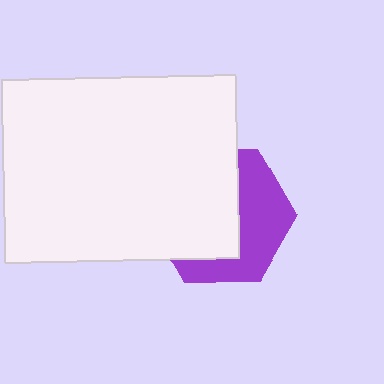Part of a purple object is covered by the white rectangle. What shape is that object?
It is a hexagon.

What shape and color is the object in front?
The object in front is a white rectangle.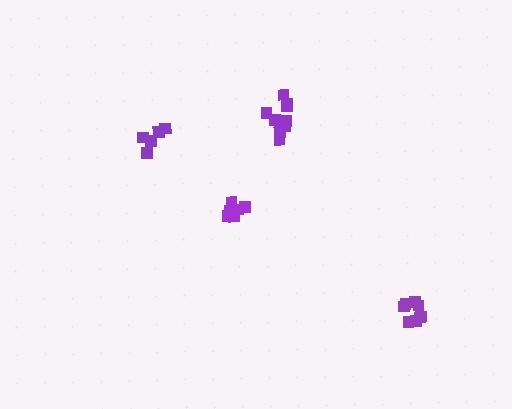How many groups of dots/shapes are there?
There are 4 groups.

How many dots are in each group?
Group 1: 5 dots, Group 2: 8 dots, Group 3: 10 dots, Group 4: 6 dots (29 total).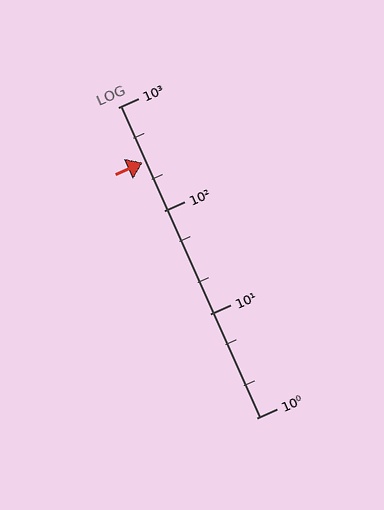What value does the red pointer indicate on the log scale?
The pointer indicates approximately 290.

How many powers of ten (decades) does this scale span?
The scale spans 3 decades, from 1 to 1000.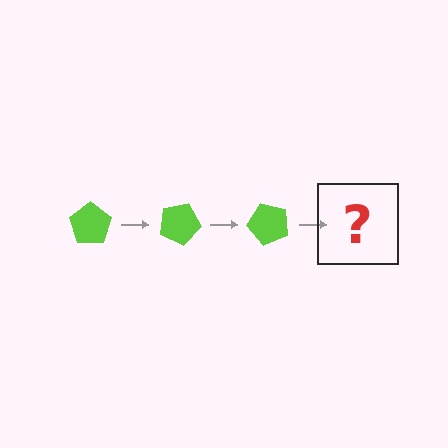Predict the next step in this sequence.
The next step is a lime pentagon rotated 75 degrees.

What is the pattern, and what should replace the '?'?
The pattern is that the pentagon rotates 25 degrees each step. The '?' should be a lime pentagon rotated 75 degrees.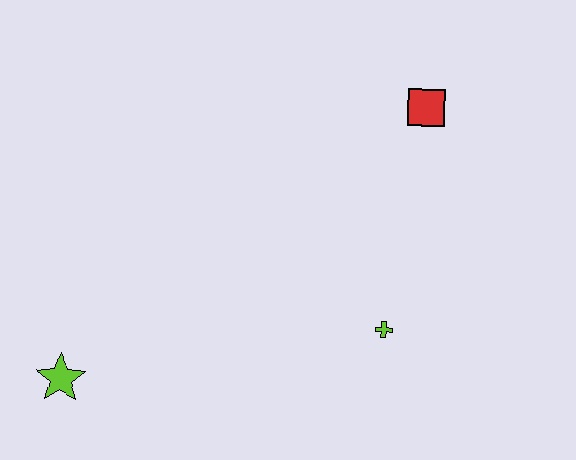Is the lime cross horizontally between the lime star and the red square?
Yes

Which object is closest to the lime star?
The lime cross is closest to the lime star.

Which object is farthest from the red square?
The lime star is farthest from the red square.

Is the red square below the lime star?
No